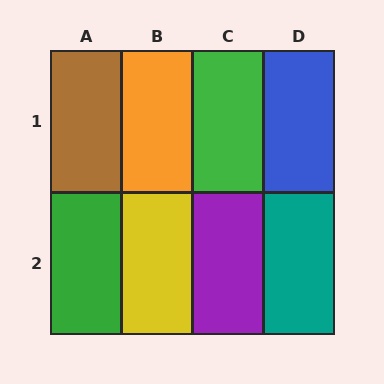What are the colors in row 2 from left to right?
Green, yellow, purple, teal.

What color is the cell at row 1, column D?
Blue.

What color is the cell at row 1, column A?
Brown.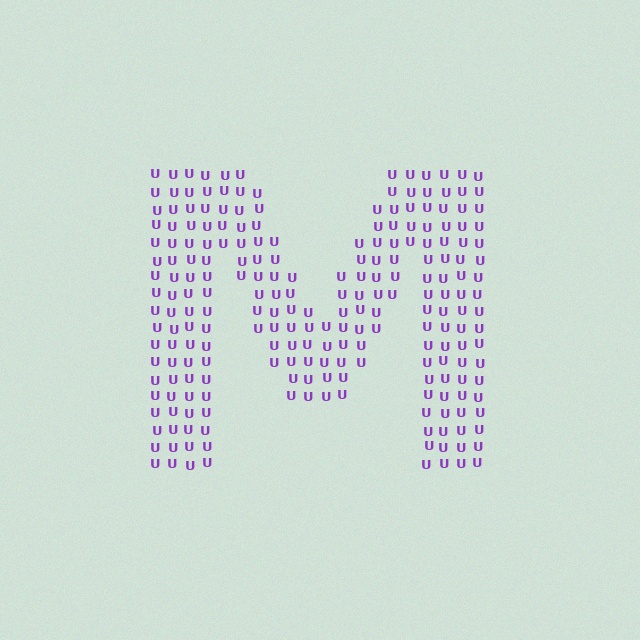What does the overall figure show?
The overall figure shows the letter M.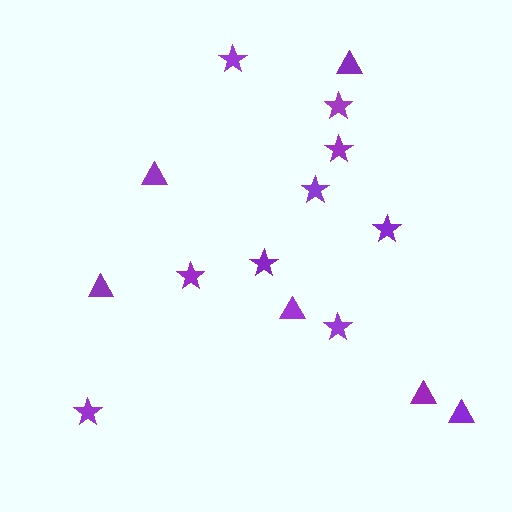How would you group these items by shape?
There are 2 groups: one group of triangles (6) and one group of stars (9).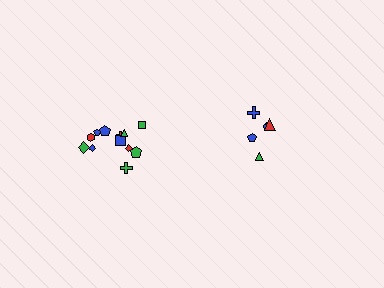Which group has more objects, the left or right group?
The left group.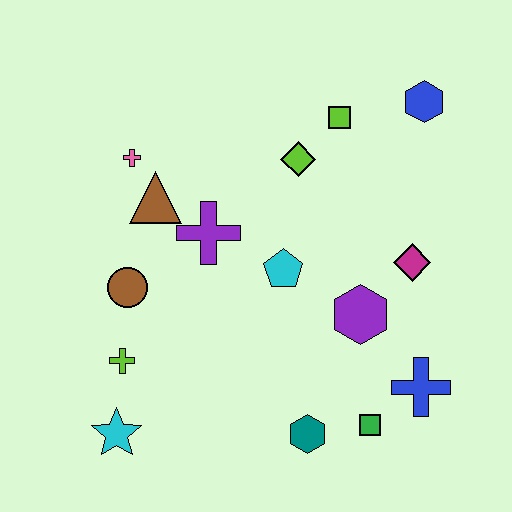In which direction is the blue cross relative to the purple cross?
The blue cross is to the right of the purple cross.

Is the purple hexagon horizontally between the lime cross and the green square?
Yes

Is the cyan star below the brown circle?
Yes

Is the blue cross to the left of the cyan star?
No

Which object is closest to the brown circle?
The lime cross is closest to the brown circle.